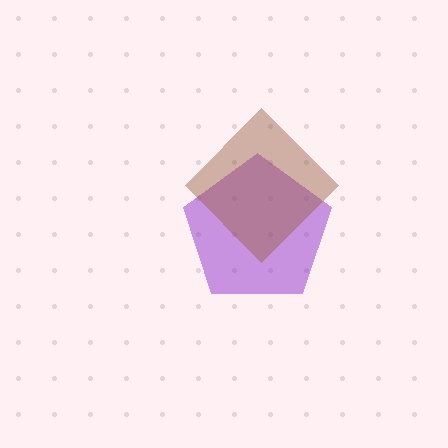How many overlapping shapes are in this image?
There are 2 overlapping shapes in the image.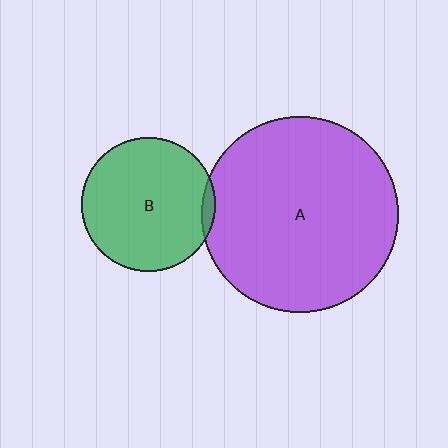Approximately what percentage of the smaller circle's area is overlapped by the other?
Approximately 5%.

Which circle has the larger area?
Circle A (purple).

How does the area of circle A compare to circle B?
Approximately 2.2 times.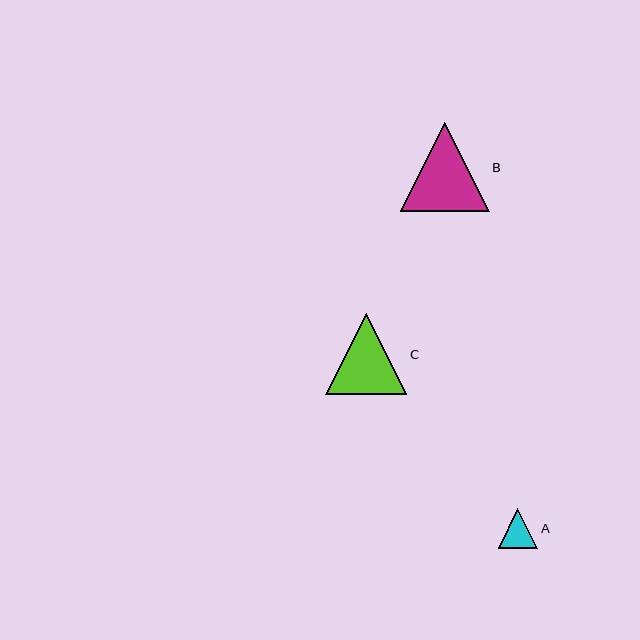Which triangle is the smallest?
Triangle A is the smallest with a size of approximately 39 pixels.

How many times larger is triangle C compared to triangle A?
Triangle C is approximately 2.1 times the size of triangle A.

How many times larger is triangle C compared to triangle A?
Triangle C is approximately 2.1 times the size of triangle A.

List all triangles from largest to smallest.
From largest to smallest: B, C, A.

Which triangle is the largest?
Triangle B is the largest with a size of approximately 89 pixels.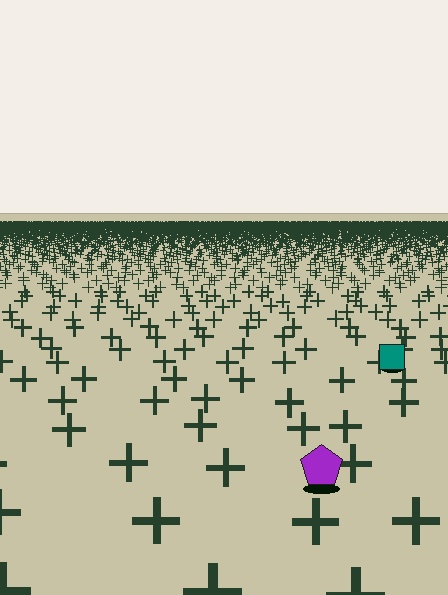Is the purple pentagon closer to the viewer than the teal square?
Yes. The purple pentagon is closer — you can tell from the texture gradient: the ground texture is coarser near it.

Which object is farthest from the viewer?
The teal square is farthest from the viewer. It appears smaller and the ground texture around it is denser.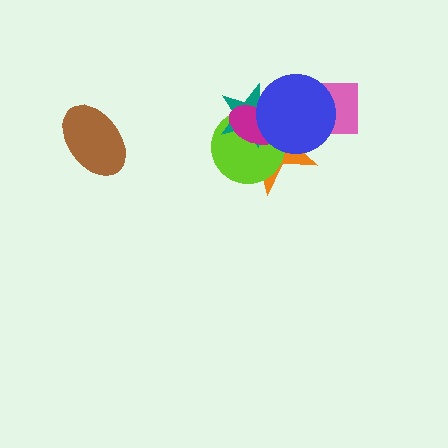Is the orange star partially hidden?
Yes, it is partially covered by another shape.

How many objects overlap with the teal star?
5 objects overlap with the teal star.